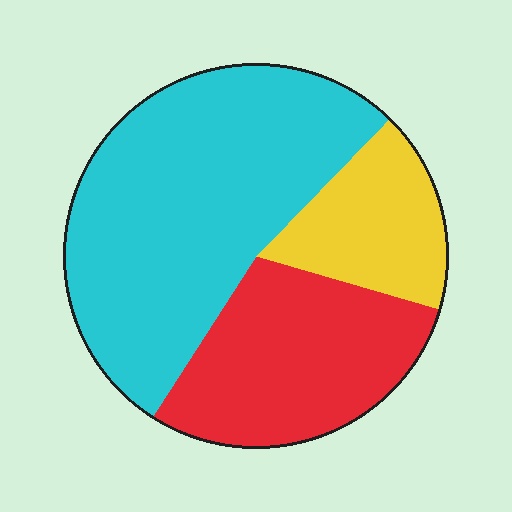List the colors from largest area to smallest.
From largest to smallest: cyan, red, yellow.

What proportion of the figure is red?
Red covers 29% of the figure.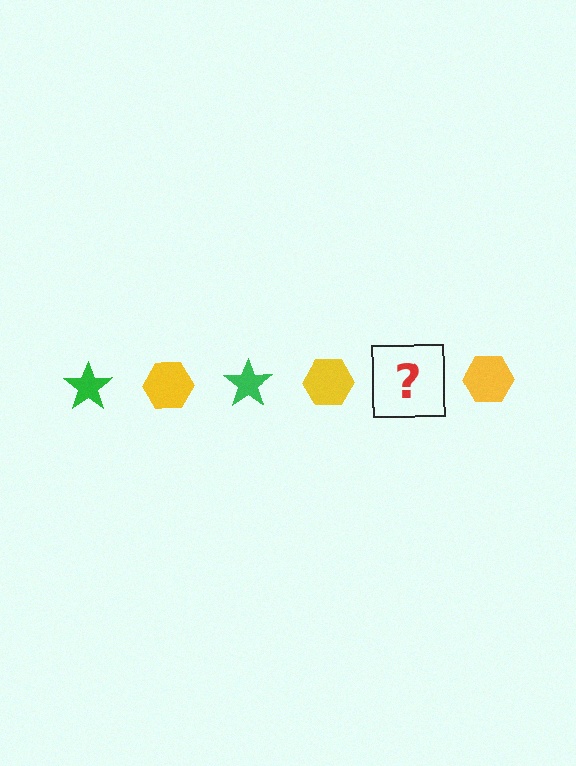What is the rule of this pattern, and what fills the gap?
The rule is that the pattern alternates between green star and yellow hexagon. The gap should be filled with a green star.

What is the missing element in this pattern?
The missing element is a green star.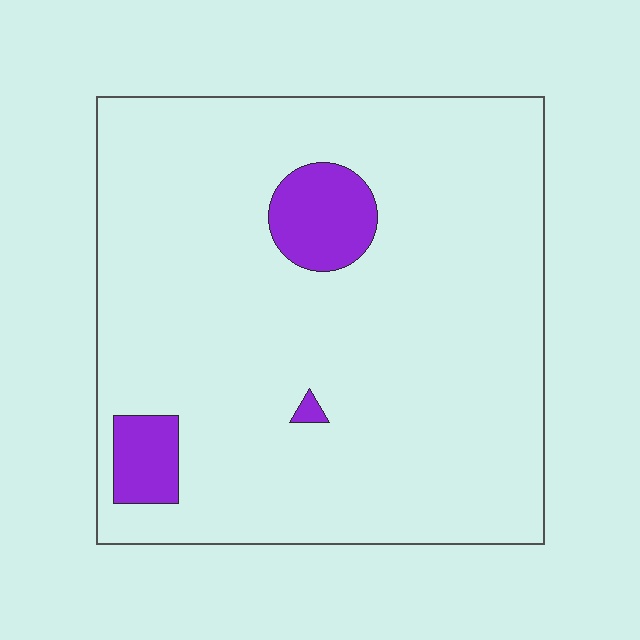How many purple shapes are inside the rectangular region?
3.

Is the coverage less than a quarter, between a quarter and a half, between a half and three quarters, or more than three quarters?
Less than a quarter.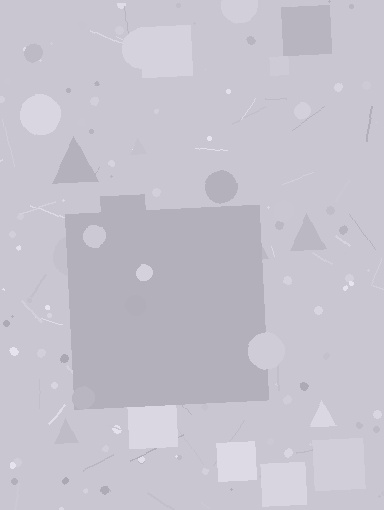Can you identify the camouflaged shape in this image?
The camouflaged shape is a square.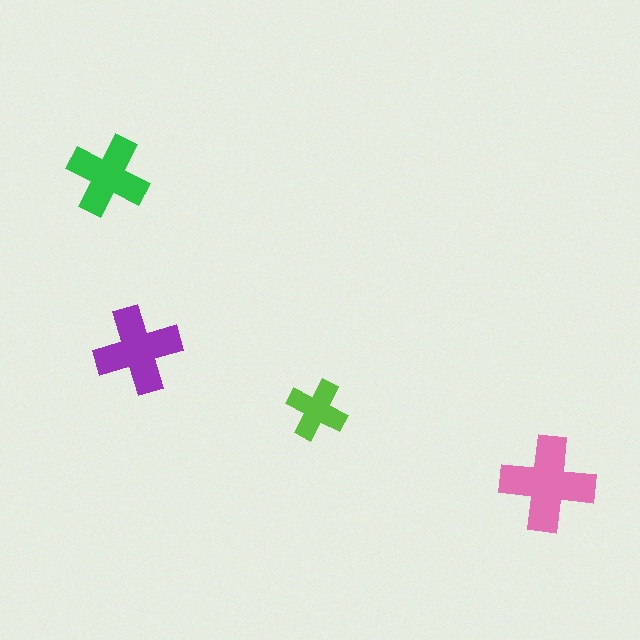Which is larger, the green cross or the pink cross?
The pink one.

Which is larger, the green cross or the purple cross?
The purple one.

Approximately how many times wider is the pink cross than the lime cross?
About 1.5 times wider.